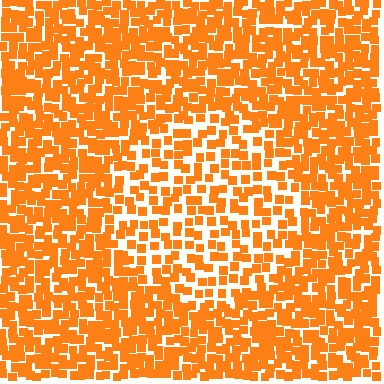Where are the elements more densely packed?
The elements are more densely packed outside the circle boundary.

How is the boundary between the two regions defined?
The boundary is defined by a change in element density (approximately 1.8x ratio). All elements are the same color, size, and shape.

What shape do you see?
I see a circle.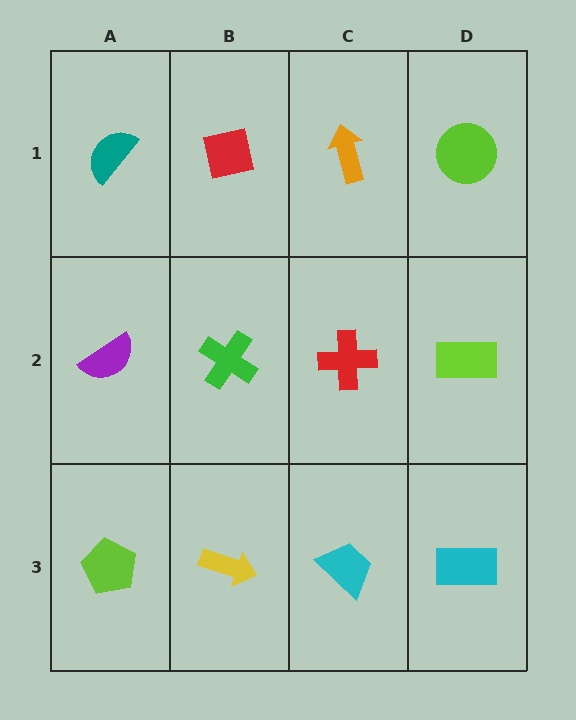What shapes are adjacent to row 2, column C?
An orange arrow (row 1, column C), a cyan trapezoid (row 3, column C), a green cross (row 2, column B), a lime rectangle (row 2, column D).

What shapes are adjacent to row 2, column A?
A teal semicircle (row 1, column A), a lime pentagon (row 3, column A), a green cross (row 2, column B).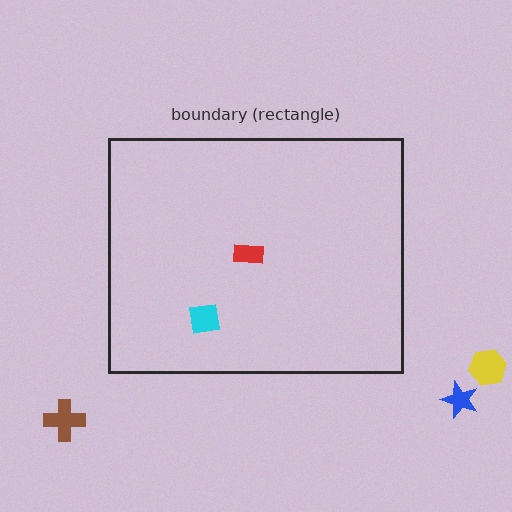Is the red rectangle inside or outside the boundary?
Inside.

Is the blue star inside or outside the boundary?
Outside.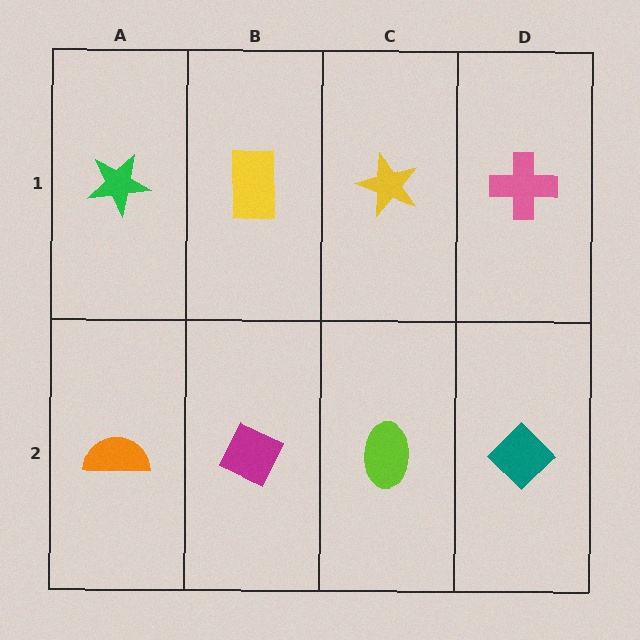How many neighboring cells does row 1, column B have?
3.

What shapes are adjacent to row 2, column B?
A yellow rectangle (row 1, column B), an orange semicircle (row 2, column A), a lime ellipse (row 2, column C).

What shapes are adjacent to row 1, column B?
A magenta diamond (row 2, column B), a green star (row 1, column A), a yellow star (row 1, column C).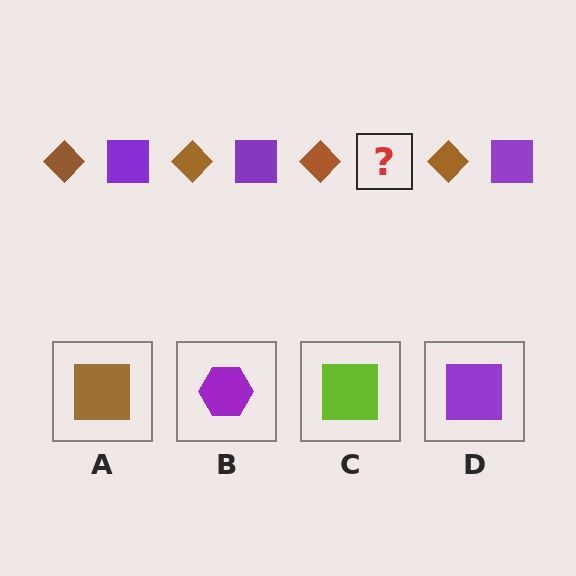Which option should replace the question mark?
Option D.